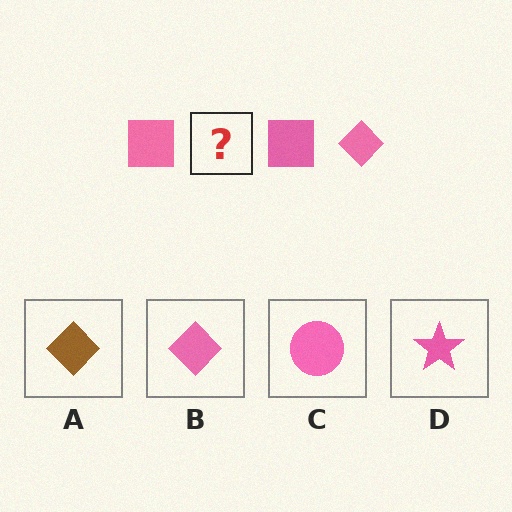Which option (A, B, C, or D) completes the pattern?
B.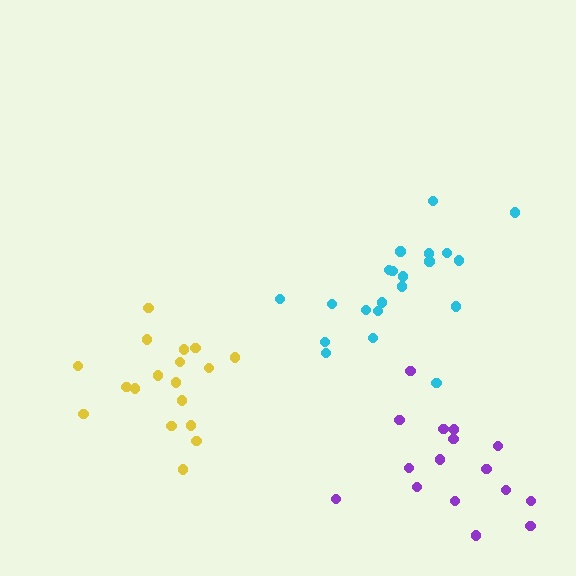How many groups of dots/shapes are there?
There are 3 groups.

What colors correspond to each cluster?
The clusters are colored: cyan, purple, yellow.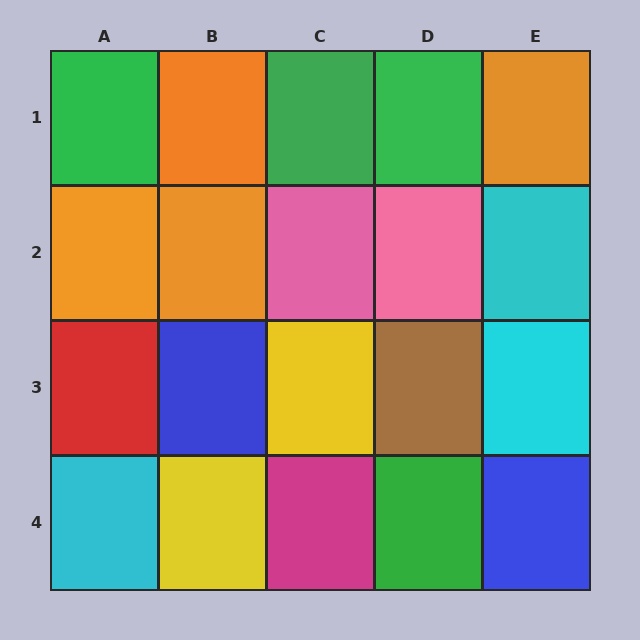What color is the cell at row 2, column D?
Pink.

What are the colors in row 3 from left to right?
Red, blue, yellow, brown, cyan.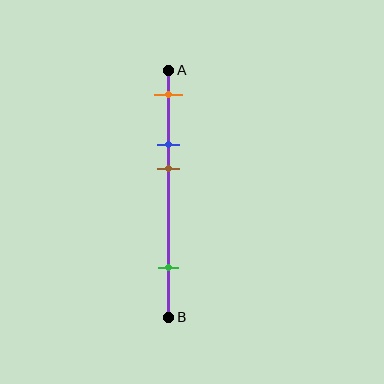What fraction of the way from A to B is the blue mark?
The blue mark is approximately 30% (0.3) of the way from A to B.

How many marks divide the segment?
There are 4 marks dividing the segment.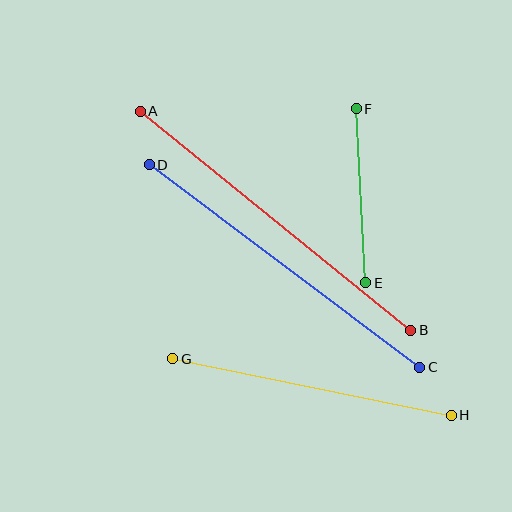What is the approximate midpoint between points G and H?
The midpoint is at approximately (312, 387) pixels.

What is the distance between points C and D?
The distance is approximately 338 pixels.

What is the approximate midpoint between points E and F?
The midpoint is at approximately (361, 196) pixels.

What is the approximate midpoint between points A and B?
The midpoint is at approximately (276, 221) pixels.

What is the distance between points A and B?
The distance is approximately 348 pixels.